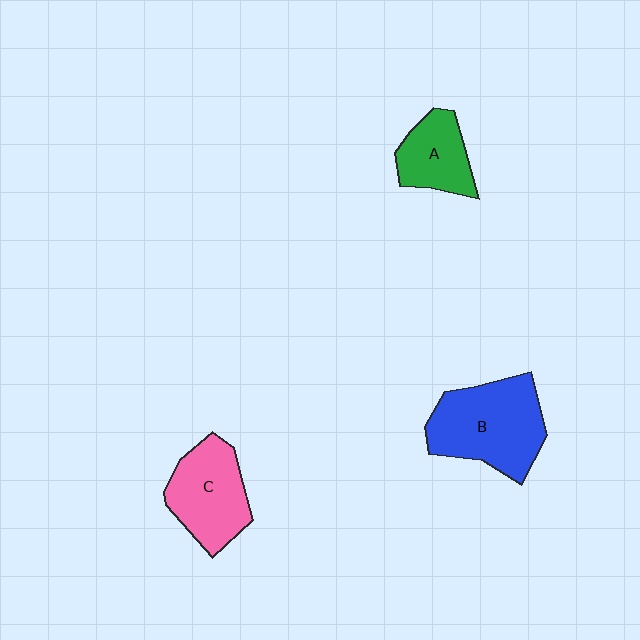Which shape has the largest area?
Shape B (blue).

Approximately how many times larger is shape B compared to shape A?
Approximately 1.8 times.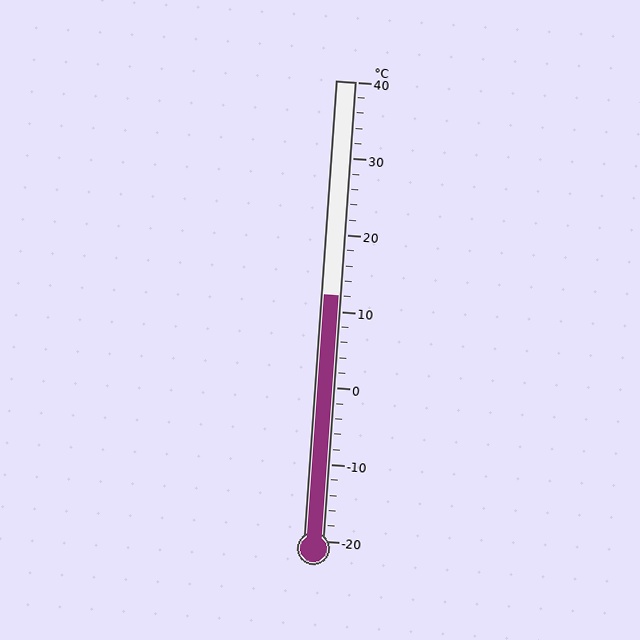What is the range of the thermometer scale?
The thermometer scale ranges from -20°C to 40°C.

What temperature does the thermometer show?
The thermometer shows approximately 12°C.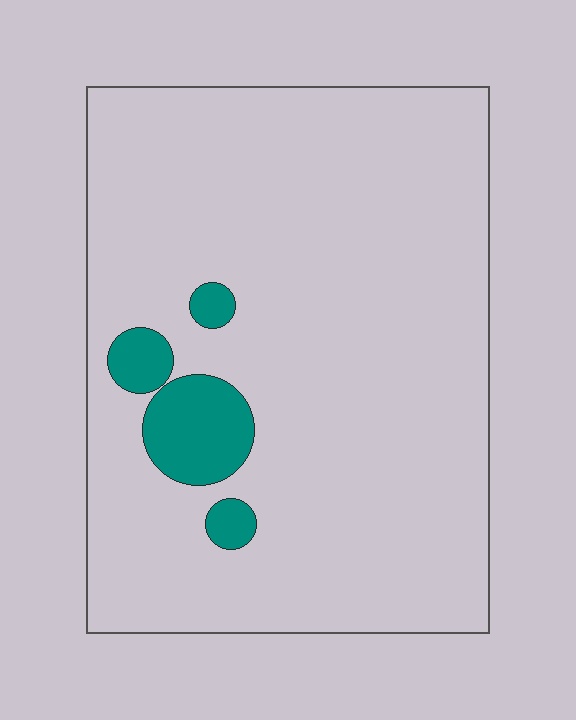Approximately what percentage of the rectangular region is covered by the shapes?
Approximately 10%.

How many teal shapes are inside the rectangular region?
4.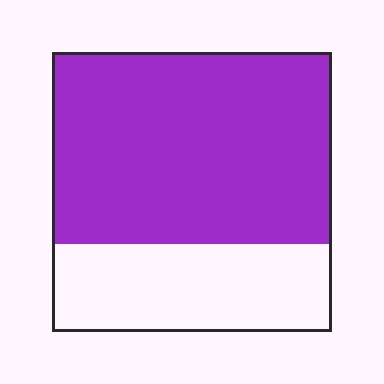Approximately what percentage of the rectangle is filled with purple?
Approximately 70%.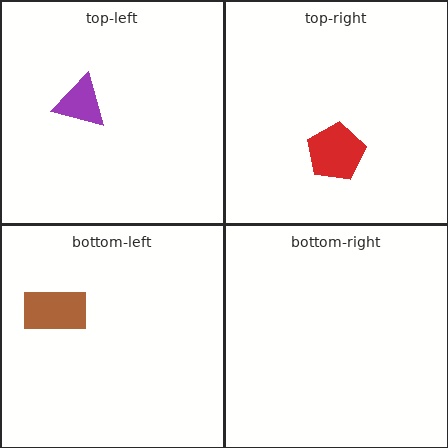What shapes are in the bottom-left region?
The brown rectangle.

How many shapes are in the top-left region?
1.